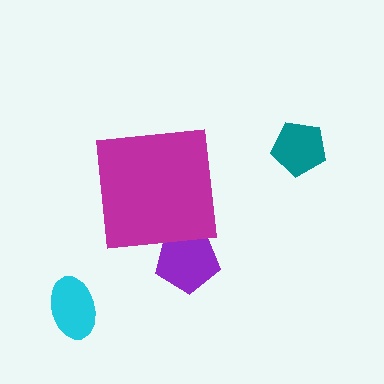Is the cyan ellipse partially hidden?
No, the cyan ellipse is fully visible.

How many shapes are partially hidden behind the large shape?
1 shape is partially hidden.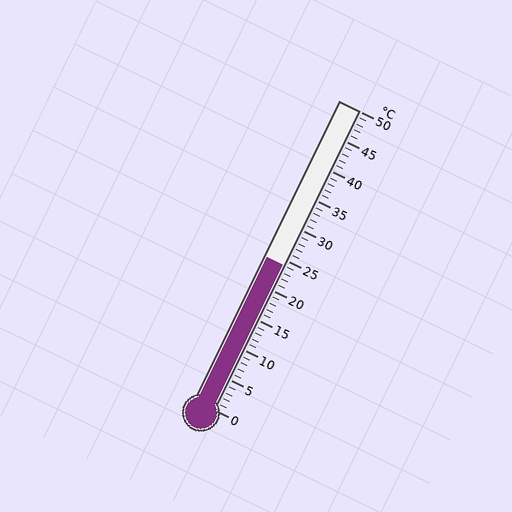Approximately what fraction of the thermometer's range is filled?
The thermometer is filled to approximately 50% of its range.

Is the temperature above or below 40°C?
The temperature is below 40°C.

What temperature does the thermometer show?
The thermometer shows approximately 24°C.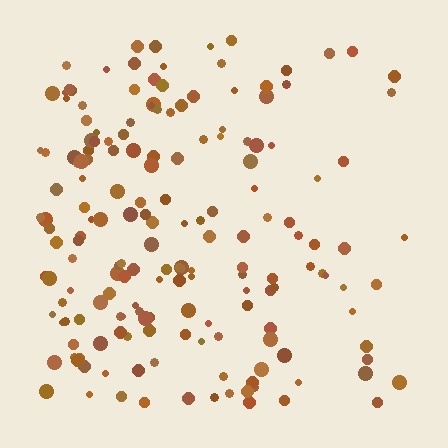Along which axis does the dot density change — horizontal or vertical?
Horizontal.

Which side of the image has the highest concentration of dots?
The left.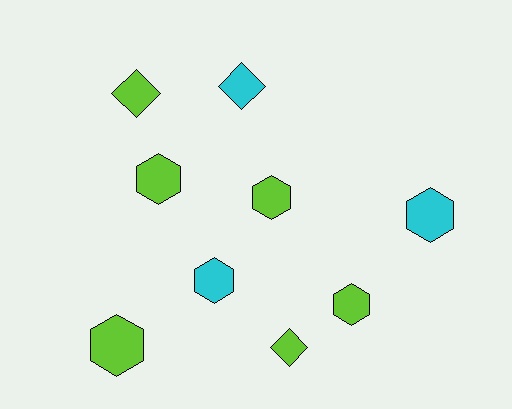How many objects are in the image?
There are 9 objects.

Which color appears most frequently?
Lime, with 6 objects.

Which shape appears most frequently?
Hexagon, with 6 objects.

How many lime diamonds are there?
There are 2 lime diamonds.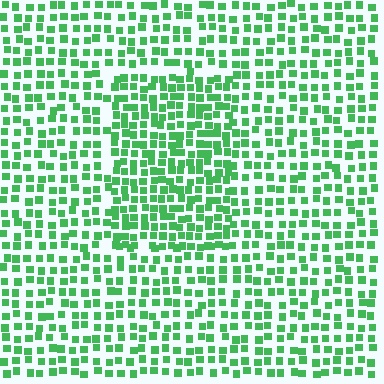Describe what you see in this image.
The image contains small green elements arranged at two different densities. A rectangle-shaped region is visible where the elements are more densely packed than the surrounding area.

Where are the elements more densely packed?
The elements are more densely packed inside the rectangle boundary.